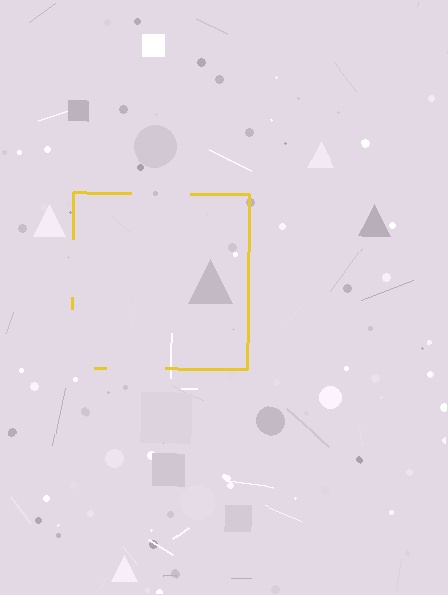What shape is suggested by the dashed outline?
The dashed outline suggests a square.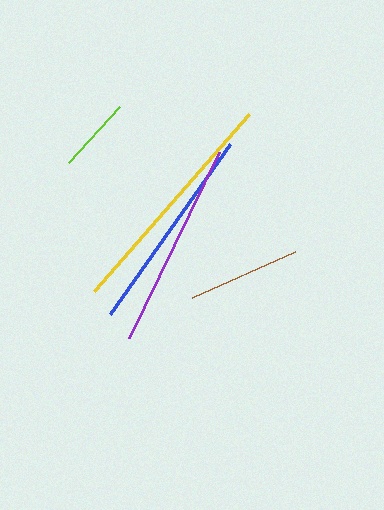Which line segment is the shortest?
The lime line is the shortest at approximately 76 pixels.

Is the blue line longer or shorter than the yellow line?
The yellow line is longer than the blue line.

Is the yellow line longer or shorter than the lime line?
The yellow line is longer than the lime line.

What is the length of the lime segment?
The lime segment is approximately 76 pixels long.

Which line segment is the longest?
The yellow line is the longest at approximately 236 pixels.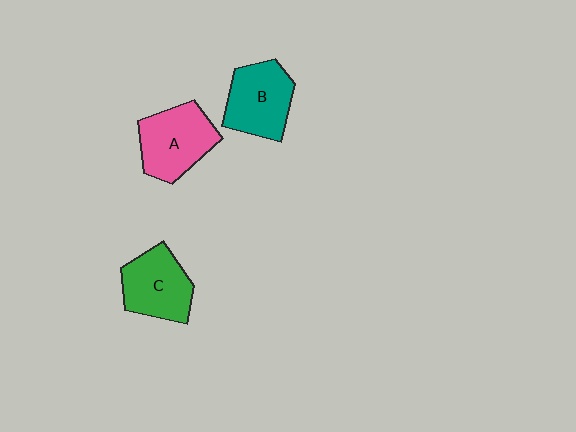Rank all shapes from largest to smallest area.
From largest to smallest: A (pink), B (teal), C (green).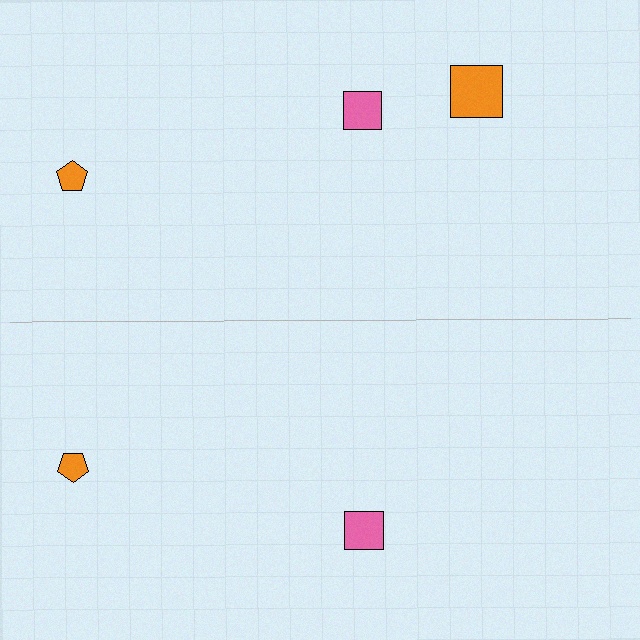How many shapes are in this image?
There are 5 shapes in this image.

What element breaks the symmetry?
A orange square is missing from the bottom side.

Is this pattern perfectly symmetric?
No, the pattern is not perfectly symmetric. A orange square is missing from the bottom side.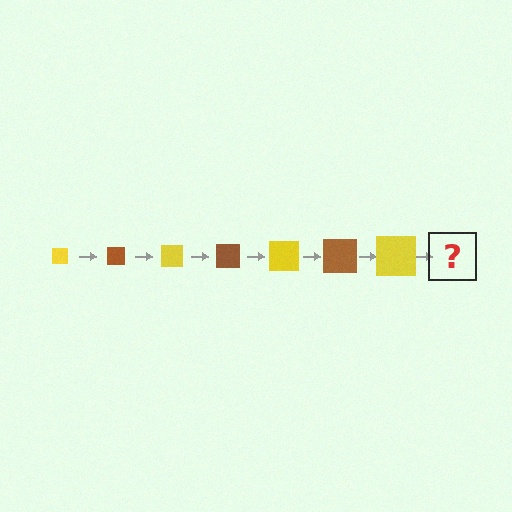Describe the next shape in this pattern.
It should be a brown square, larger than the previous one.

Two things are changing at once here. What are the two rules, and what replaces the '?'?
The two rules are that the square grows larger each step and the color cycles through yellow and brown. The '?' should be a brown square, larger than the previous one.